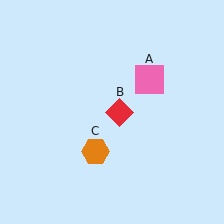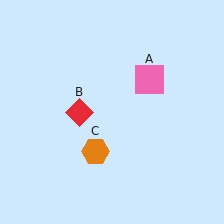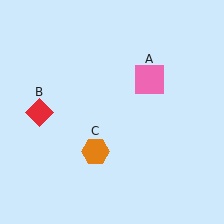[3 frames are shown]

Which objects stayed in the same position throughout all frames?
Pink square (object A) and orange hexagon (object C) remained stationary.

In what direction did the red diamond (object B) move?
The red diamond (object B) moved left.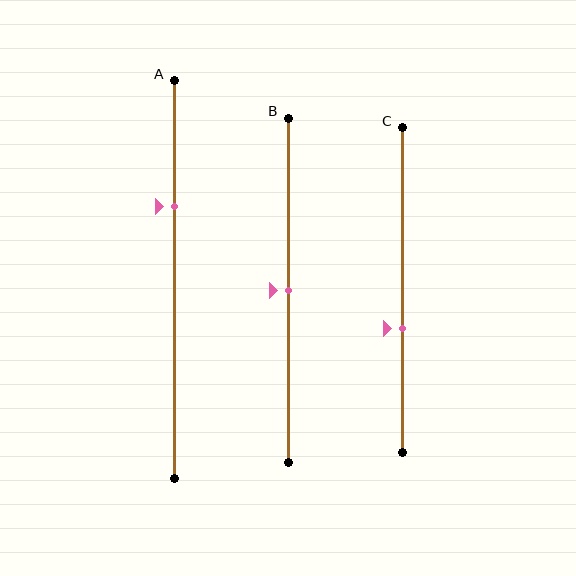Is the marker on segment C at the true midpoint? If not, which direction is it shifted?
No, the marker on segment C is shifted downward by about 12% of the segment length.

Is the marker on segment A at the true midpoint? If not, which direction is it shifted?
No, the marker on segment A is shifted upward by about 18% of the segment length.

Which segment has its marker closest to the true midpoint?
Segment B has its marker closest to the true midpoint.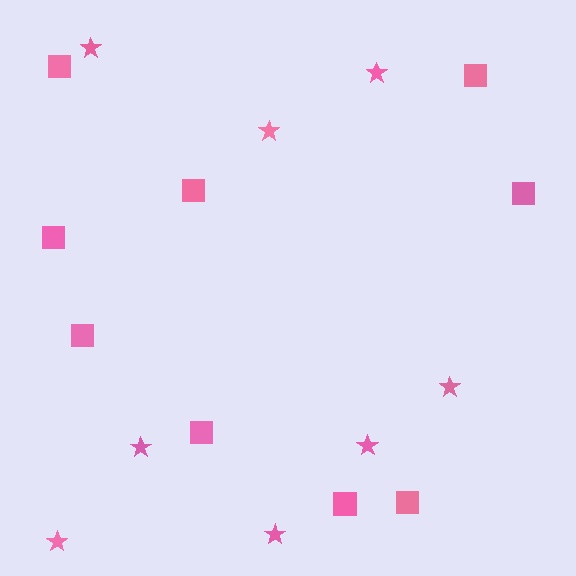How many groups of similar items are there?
There are 2 groups: one group of stars (8) and one group of squares (9).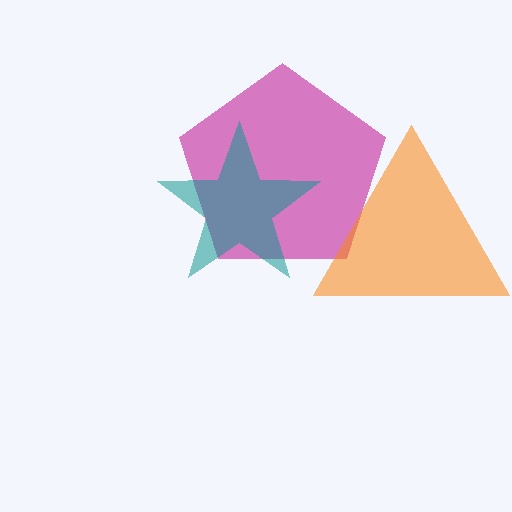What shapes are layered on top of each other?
The layered shapes are: a magenta pentagon, a teal star, an orange triangle.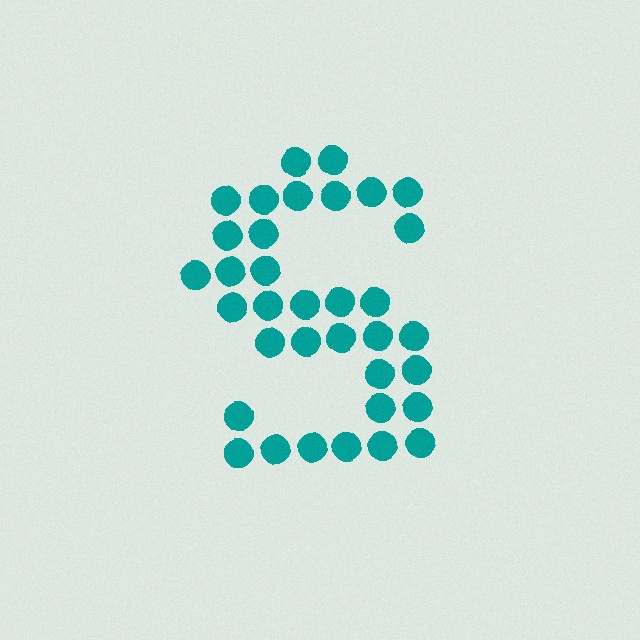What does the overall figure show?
The overall figure shows the letter S.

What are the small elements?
The small elements are circles.